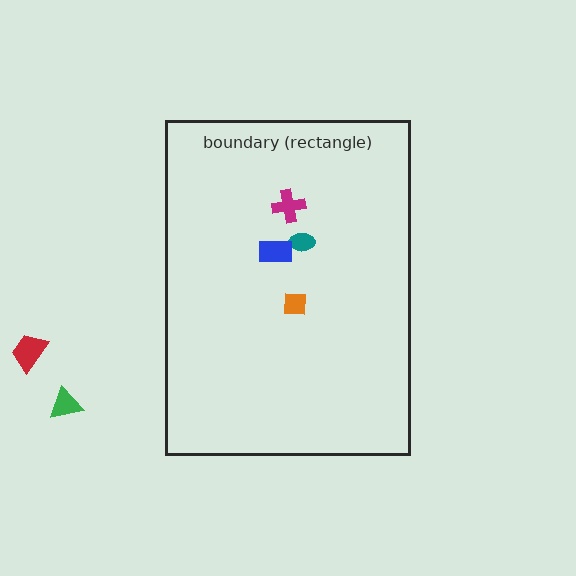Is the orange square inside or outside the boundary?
Inside.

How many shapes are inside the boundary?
4 inside, 2 outside.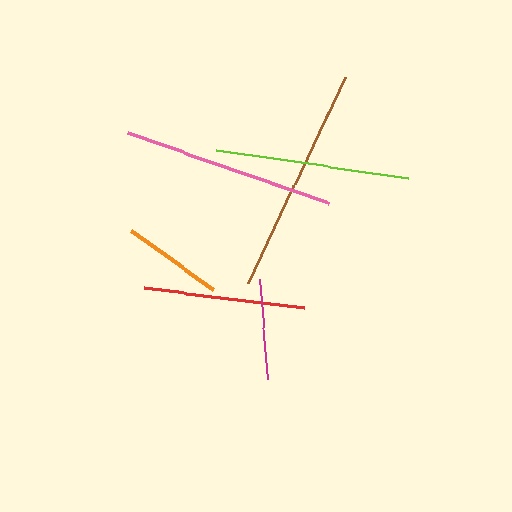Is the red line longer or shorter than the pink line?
The pink line is longer than the red line.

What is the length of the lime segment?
The lime segment is approximately 194 pixels long.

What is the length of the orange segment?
The orange segment is approximately 100 pixels long.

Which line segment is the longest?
The brown line is the longest at approximately 228 pixels.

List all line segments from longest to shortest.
From longest to shortest: brown, pink, lime, red, magenta, orange.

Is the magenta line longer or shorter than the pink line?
The pink line is longer than the magenta line.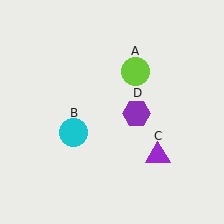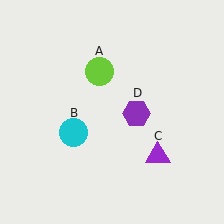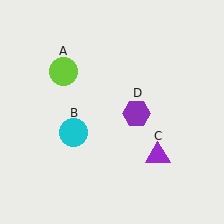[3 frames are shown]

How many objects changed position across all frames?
1 object changed position: lime circle (object A).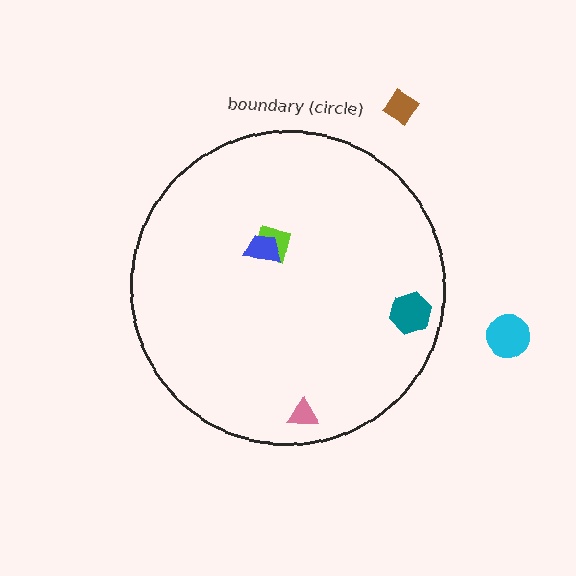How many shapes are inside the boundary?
4 inside, 2 outside.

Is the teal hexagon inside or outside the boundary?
Inside.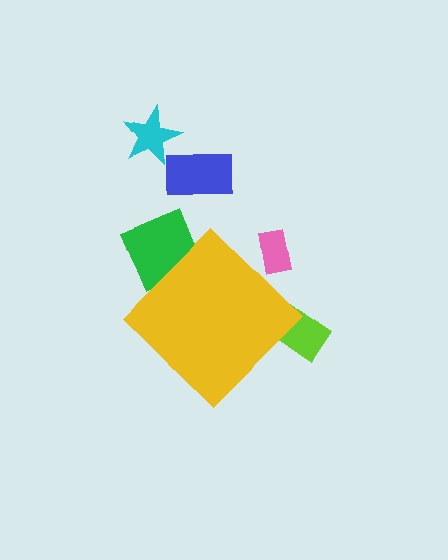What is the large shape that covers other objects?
A yellow diamond.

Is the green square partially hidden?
Yes, the green square is partially hidden behind the yellow diamond.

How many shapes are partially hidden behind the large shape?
3 shapes are partially hidden.